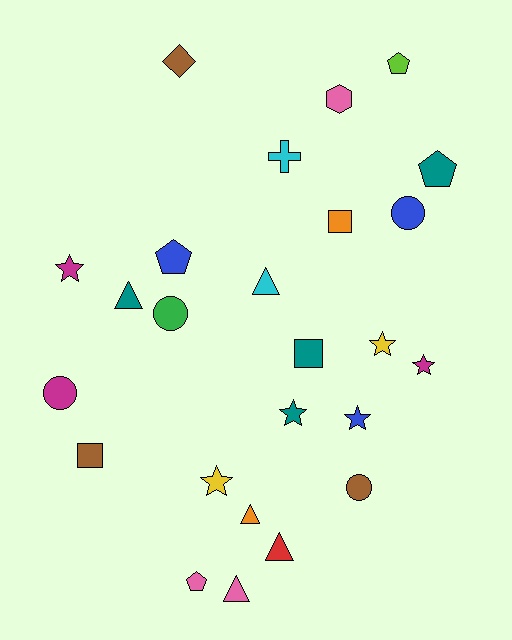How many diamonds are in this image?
There is 1 diamond.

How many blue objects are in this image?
There are 3 blue objects.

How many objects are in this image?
There are 25 objects.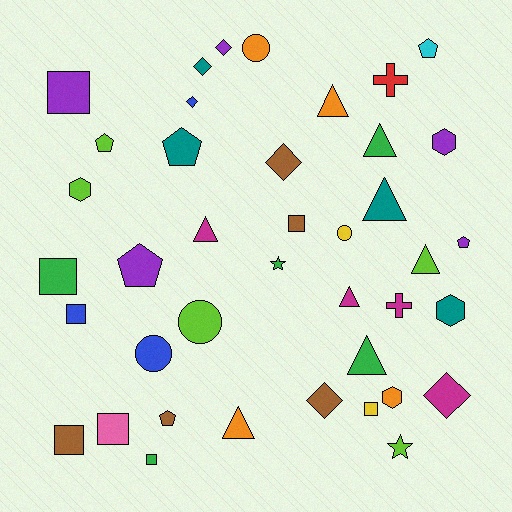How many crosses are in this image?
There are 2 crosses.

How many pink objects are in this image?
There is 1 pink object.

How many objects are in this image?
There are 40 objects.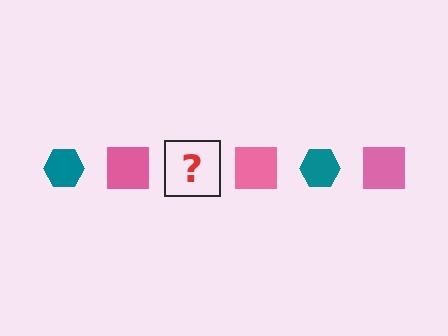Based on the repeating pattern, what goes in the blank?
The blank should be a teal hexagon.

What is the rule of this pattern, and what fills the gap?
The rule is that the pattern alternates between teal hexagon and pink square. The gap should be filled with a teal hexagon.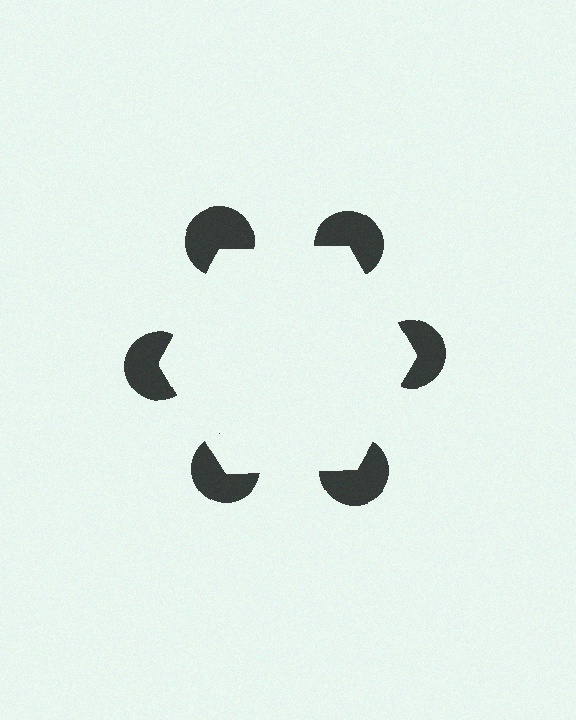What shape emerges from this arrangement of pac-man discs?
An illusory hexagon — its edges are inferred from the aligned wedge cuts in the pac-man discs, not physically drawn.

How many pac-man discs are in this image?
There are 6 — one at each vertex of the illusory hexagon.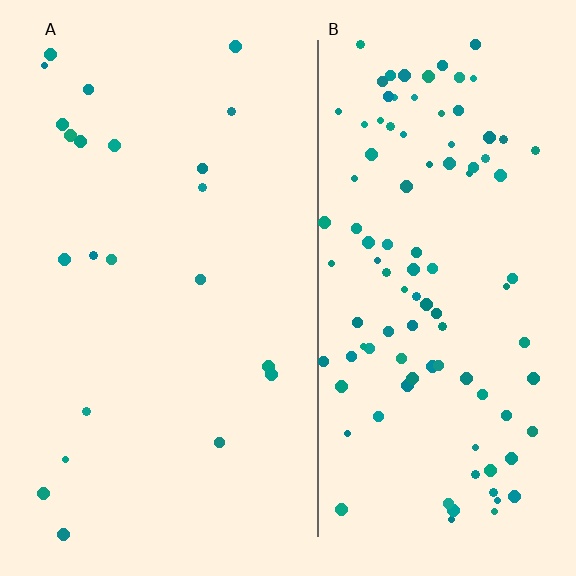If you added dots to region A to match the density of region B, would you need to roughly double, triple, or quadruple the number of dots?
Approximately quadruple.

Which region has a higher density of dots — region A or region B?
B (the right).